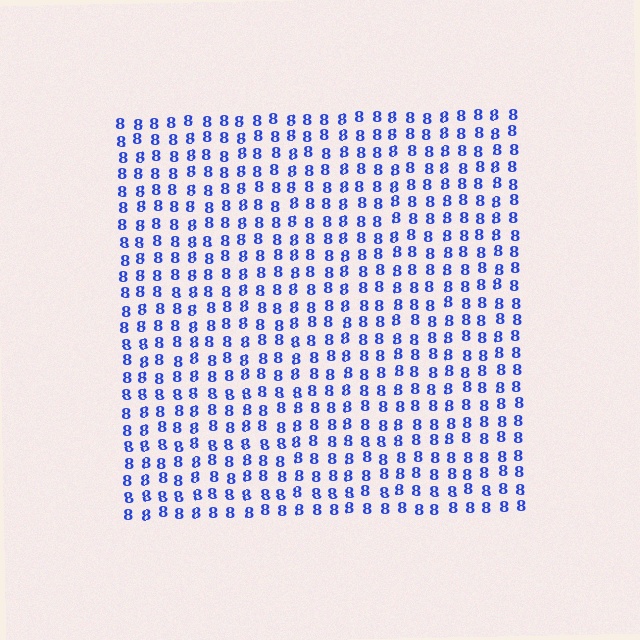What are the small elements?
The small elements are digit 8's.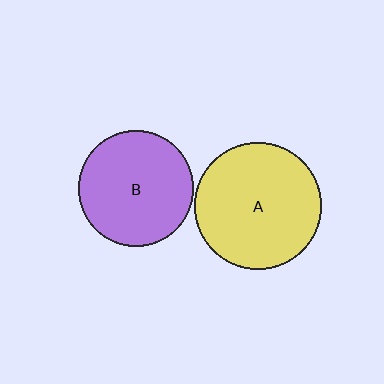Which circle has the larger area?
Circle A (yellow).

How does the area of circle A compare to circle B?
Approximately 1.2 times.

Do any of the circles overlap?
No, none of the circles overlap.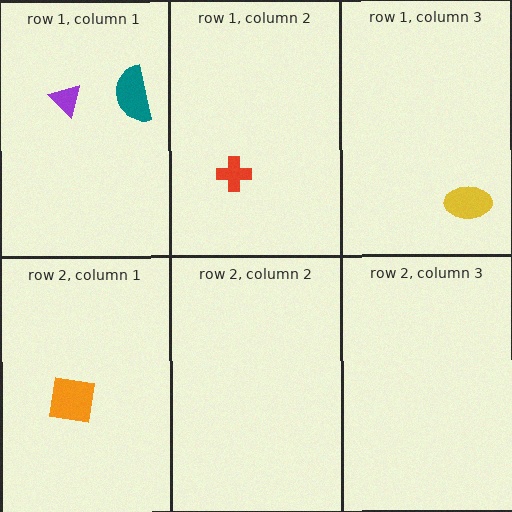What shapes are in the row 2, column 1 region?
The orange square.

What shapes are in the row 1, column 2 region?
The red cross.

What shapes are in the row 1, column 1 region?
The teal semicircle, the purple triangle.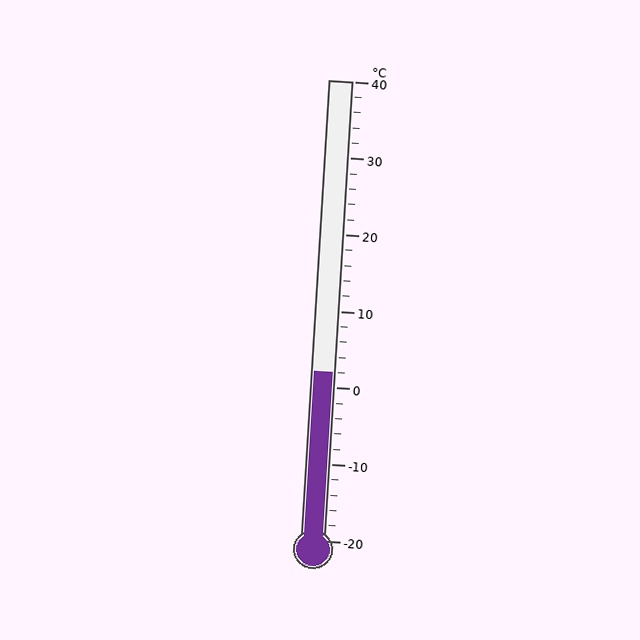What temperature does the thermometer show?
The thermometer shows approximately 2°C.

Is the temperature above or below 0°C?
The temperature is above 0°C.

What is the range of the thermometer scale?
The thermometer scale ranges from -20°C to 40°C.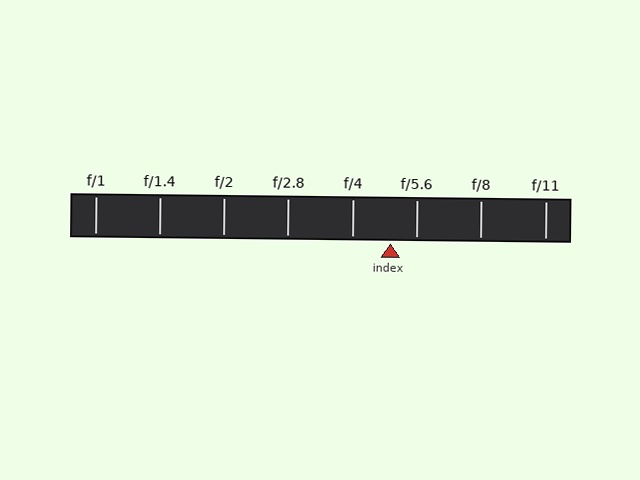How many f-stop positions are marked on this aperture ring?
There are 8 f-stop positions marked.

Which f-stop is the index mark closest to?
The index mark is closest to f/5.6.